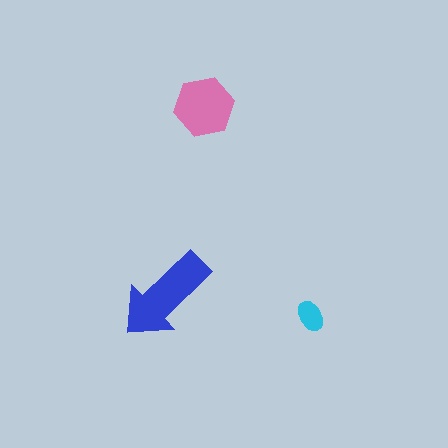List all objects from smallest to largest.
The cyan ellipse, the pink hexagon, the blue arrow.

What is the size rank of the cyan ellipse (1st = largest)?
3rd.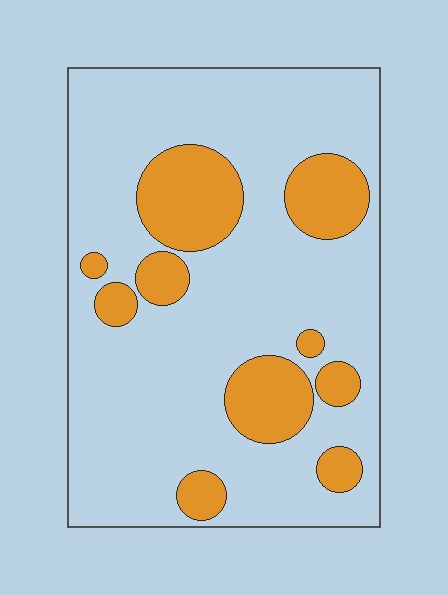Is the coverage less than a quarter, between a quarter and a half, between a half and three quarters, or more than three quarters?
Less than a quarter.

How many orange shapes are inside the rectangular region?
10.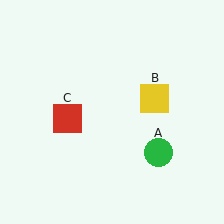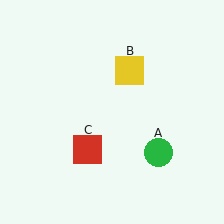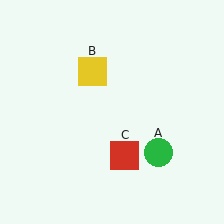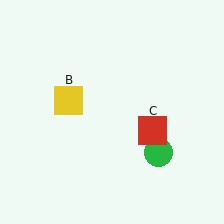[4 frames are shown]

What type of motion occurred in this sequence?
The yellow square (object B), red square (object C) rotated counterclockwise around the center of the scene.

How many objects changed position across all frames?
2 objects changed position: yellow square (object B), red square (object C).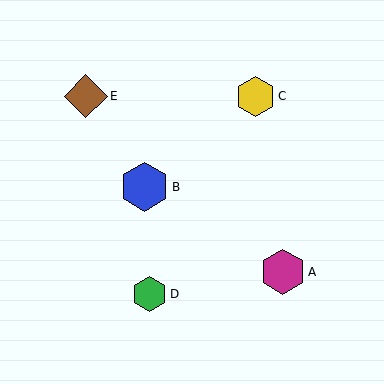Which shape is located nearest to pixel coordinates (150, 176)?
The blue hexagon (labeled B) at (144, 187) is nearest to that location.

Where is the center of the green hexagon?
The center of the green hexagon is at (149, 294).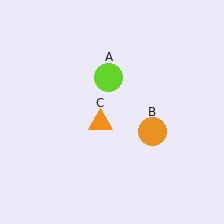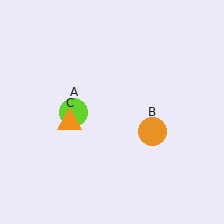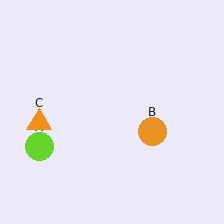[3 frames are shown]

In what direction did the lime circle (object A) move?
The lime circle (object A) moved down and to the left.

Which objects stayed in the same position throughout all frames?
Orange circle (object B) remained stationary.